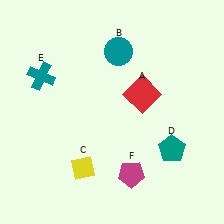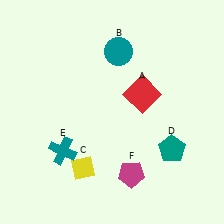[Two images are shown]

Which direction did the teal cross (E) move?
The teal cross (E) moved down.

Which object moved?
The teal cross (E) moved down.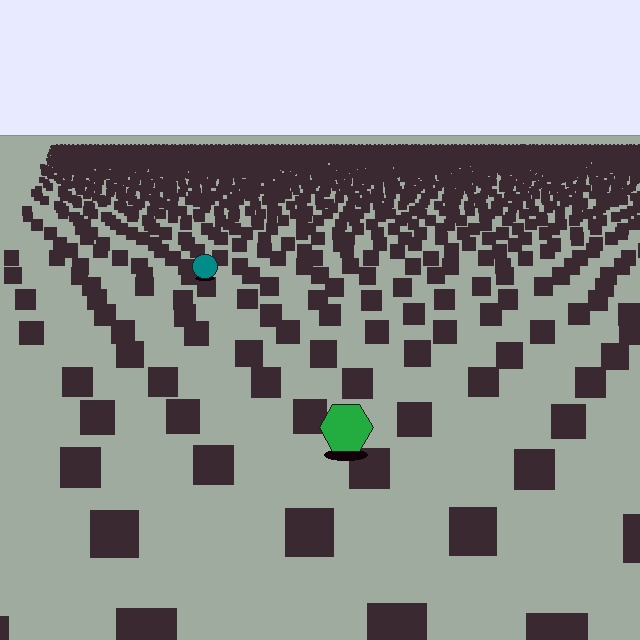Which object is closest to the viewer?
The green hexagon is closest. The texture marks near it are larger and more spread out.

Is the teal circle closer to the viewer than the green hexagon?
No. The green hexagon is closer — you can tell from the texture gradient: the ground texture is coarser near it.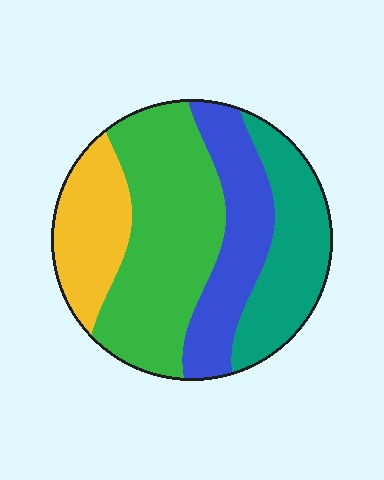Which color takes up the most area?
Green, at roughly 40%.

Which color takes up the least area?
Yellow, at roughly 15%.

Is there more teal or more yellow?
Teal.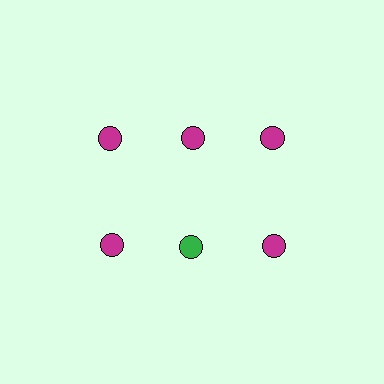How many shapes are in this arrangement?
There are 6 shapes arranged in a grid pattern.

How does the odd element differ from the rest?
It has a different color: green instead of magenta.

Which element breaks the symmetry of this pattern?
The green circle in the second row, second from left column breaks the symmetry. All other shapes are magenta circles.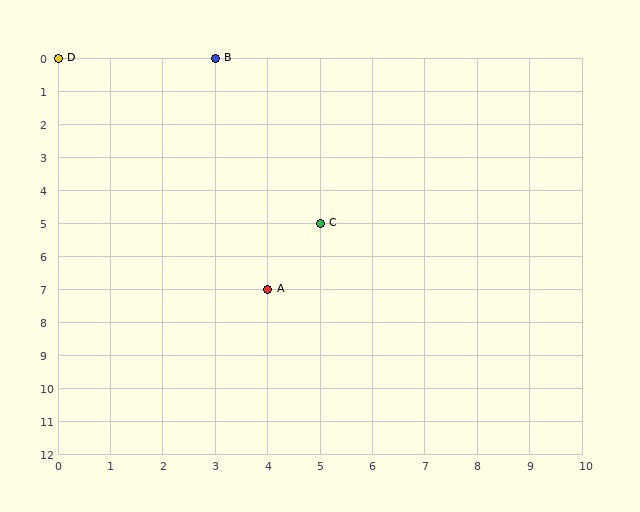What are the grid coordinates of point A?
Point A is at grid coordinates (4, 7).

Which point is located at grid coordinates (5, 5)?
Point C is at (5, 5).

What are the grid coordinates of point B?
Point B is at grid coordinates (3, 0).